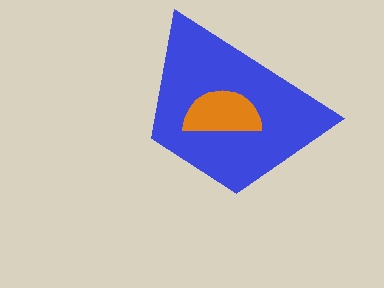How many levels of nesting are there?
2.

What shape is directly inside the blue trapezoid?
The orange semicircle.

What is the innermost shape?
The orange semicircle.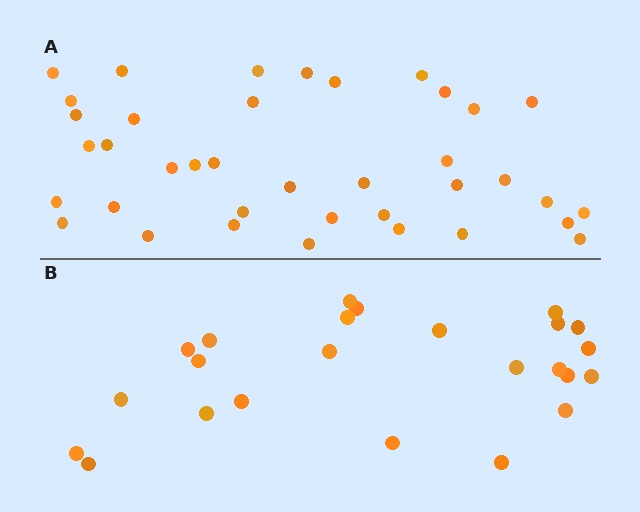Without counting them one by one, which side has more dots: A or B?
Region A (the top region) has more dots.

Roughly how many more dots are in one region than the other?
Region A has approximately 15 more dots than region B.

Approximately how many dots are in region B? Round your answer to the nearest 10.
About 20 dots. (The exact count is 24, which rounds to 20.)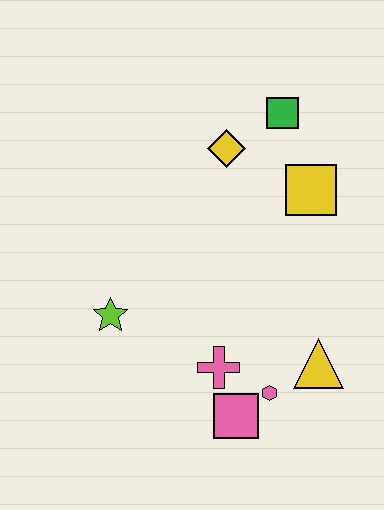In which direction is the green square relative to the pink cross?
The green square is above the pink cross.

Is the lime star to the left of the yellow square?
Yes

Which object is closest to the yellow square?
The green square is closest to the yellow square.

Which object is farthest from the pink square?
The green square is farthest from the pink square.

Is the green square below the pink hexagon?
No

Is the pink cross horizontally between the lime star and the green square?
Yes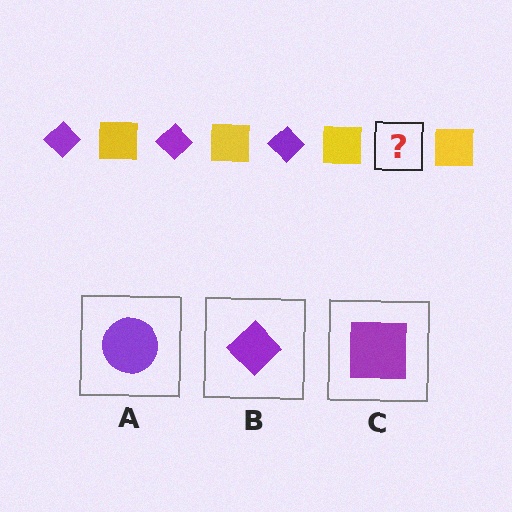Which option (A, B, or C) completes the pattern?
B.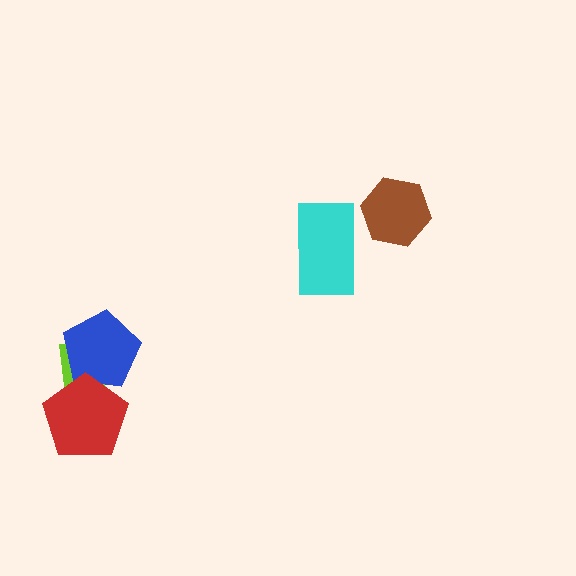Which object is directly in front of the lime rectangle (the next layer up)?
The blue pentagon is directly in front of the lime rectangle.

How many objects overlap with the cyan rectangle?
0 objects overlap with the cyan rectangle.